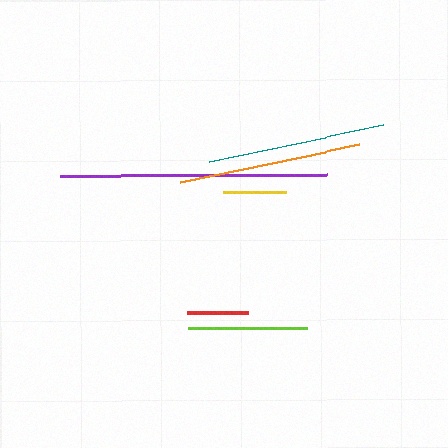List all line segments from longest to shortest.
From longest to shortest: purple, orange, teal, lime, yellow, red.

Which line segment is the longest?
The purple line is the longest at approximately 267 pixels.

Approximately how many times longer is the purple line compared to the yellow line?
The purple line is approximately 4.2 times the length of the yellow line.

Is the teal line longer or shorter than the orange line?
The orange line is longer than the teal line.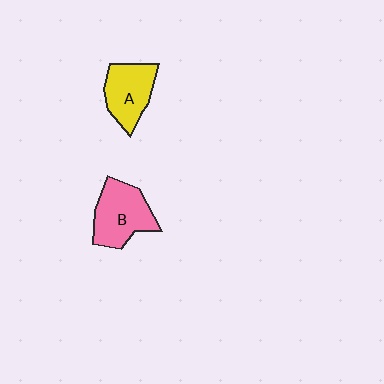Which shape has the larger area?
Shape B (pink).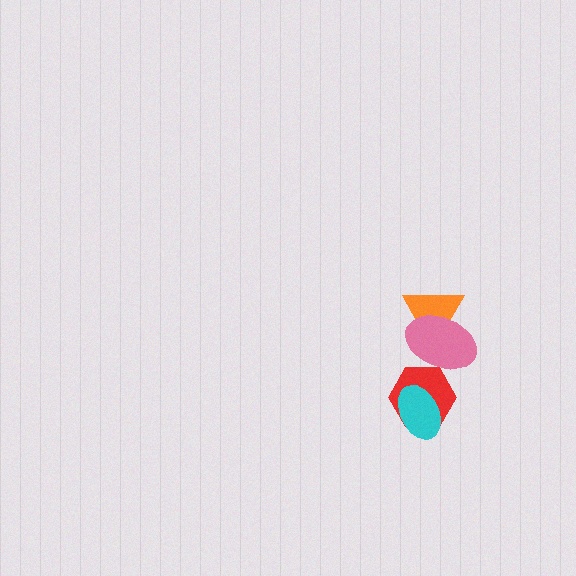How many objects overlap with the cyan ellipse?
1 object overlaps with the cyan ellipse.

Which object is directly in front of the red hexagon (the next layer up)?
The cyan ellipse is directly in front of the red hexagon.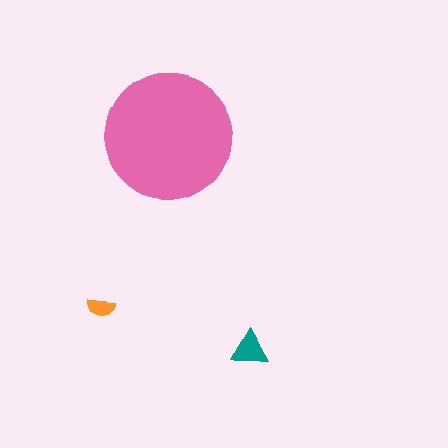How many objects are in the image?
There are 3 objects in the image.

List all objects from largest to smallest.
The pink circle, the teal triangle, the orange semicircle.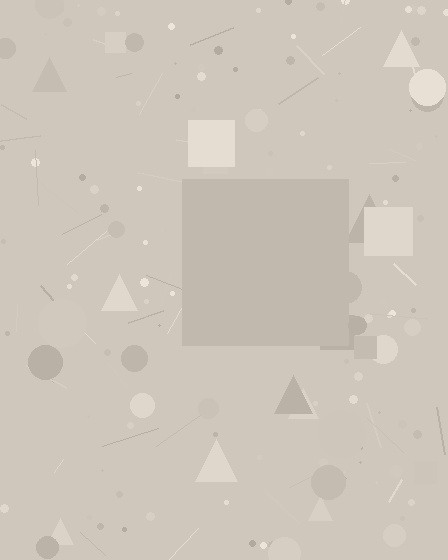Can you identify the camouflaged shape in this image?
The camouflaged shape is a square.